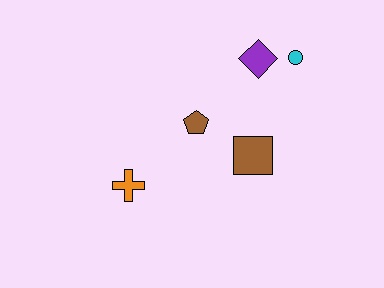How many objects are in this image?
There are 5 objects.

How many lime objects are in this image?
There are no lime objects.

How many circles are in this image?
There is 1 circle.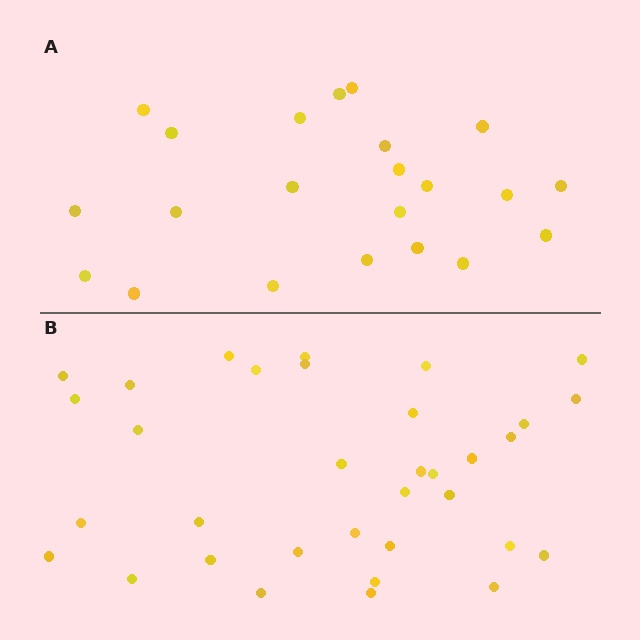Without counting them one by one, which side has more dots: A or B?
Region B (the bottom region) has more dots.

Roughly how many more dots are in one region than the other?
Region B has roughly 12 or so more dots than region A.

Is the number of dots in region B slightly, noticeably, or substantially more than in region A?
Region B has substantially more. The ratio is roughly 1.5 to 1.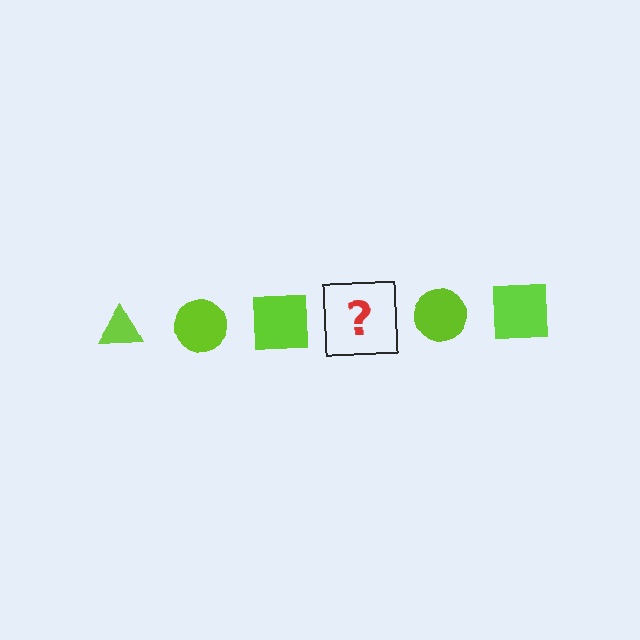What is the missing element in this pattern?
The missing element is a lime triangle.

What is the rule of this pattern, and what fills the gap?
The rule is that the pattern cycles through triangle, circle, square shapes in lime. The gap should be filled with a lime triangle.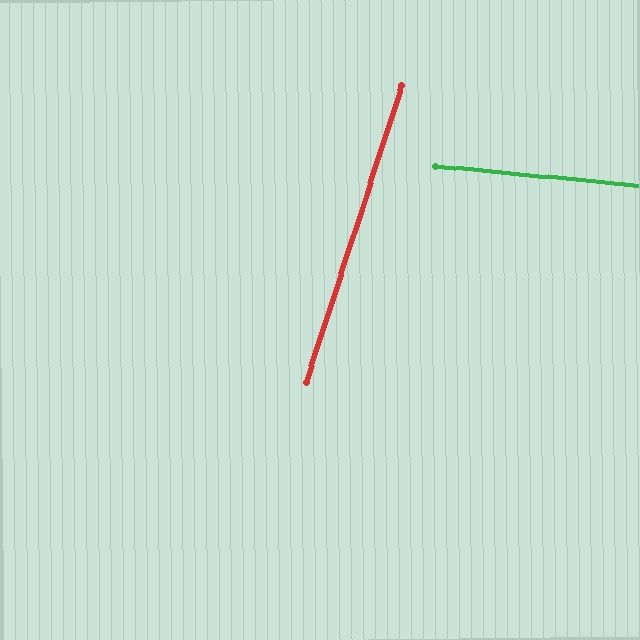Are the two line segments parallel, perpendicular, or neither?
Neither parallel nor perpendicular — they differ by about 78°.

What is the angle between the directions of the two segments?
Approximately 78 degrees.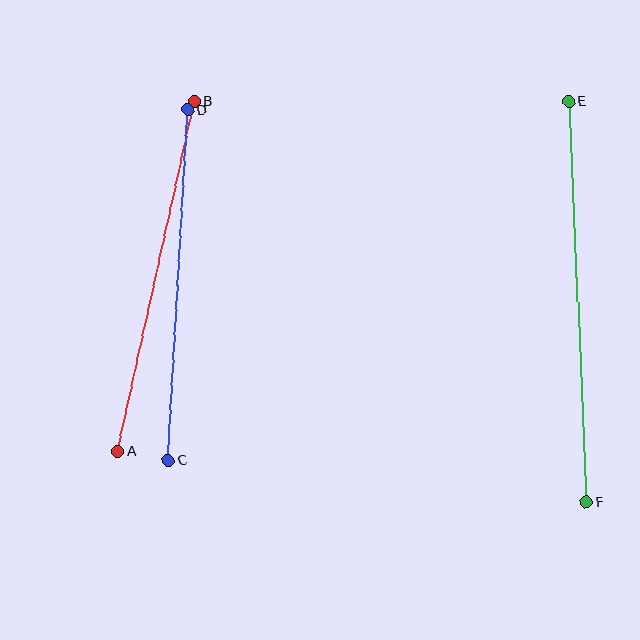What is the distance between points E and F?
The distance is approximately 401 pixels.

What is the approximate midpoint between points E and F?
The midpoint is at approximately (577, 302) pixels.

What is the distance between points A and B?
The distance is approximately 358 pixels.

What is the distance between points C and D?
The distance is approximately 351 pixels.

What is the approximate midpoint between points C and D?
The midpoint is at approximately (178, 285) pixels.